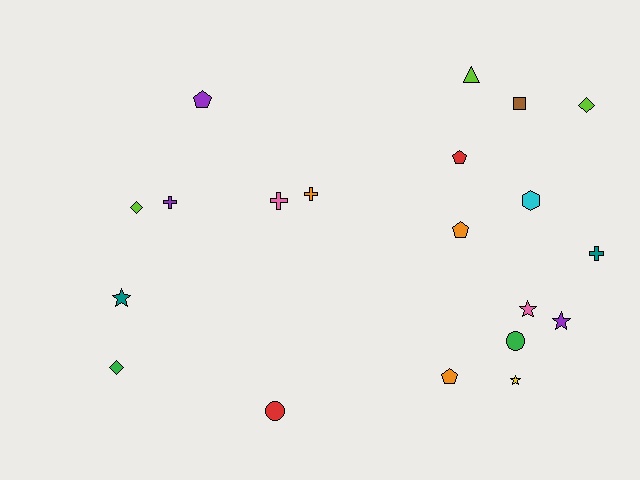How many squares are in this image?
There is 1 square.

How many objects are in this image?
There are 20 objects.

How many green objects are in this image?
There are 2 green objects.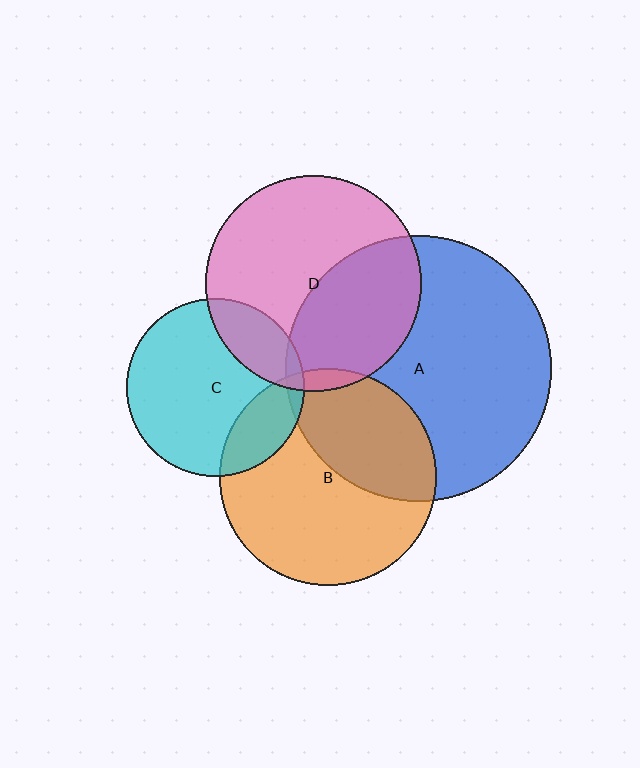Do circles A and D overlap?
Yes.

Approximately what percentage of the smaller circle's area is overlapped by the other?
Approximately 40%.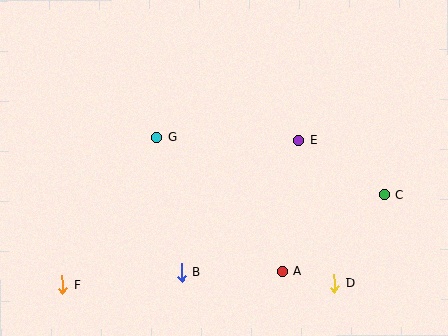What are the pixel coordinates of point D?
Point D is at (334, 283).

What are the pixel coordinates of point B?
Point B is at (182, 272).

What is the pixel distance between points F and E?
The distance between F and E is 277 pixels.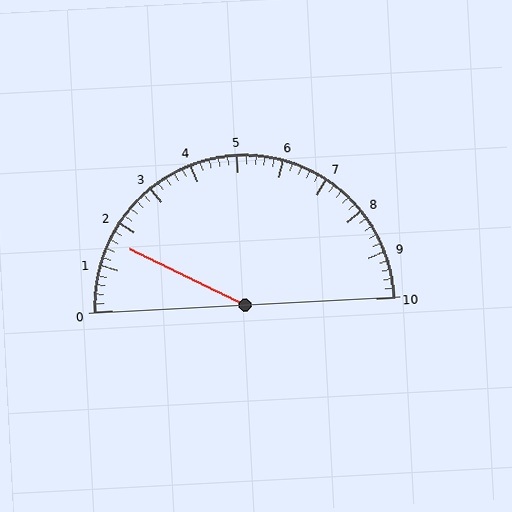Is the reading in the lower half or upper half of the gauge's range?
The reading is in the lower half of the range (0 to 10).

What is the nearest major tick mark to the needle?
The nearest major tick mark is 2.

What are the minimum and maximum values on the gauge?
The gauge ranges from 0 to 10.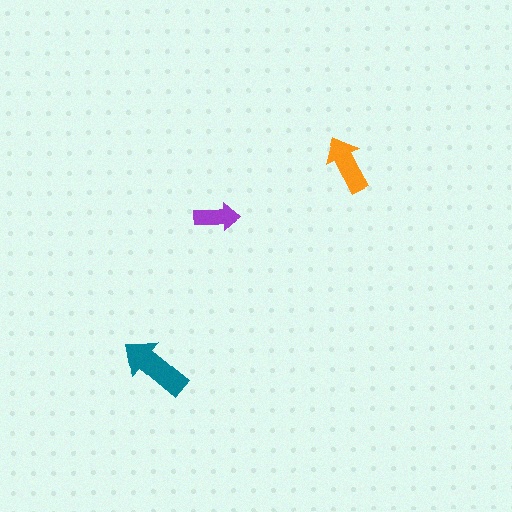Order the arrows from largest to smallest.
the teal one, the orange one, the purple one.